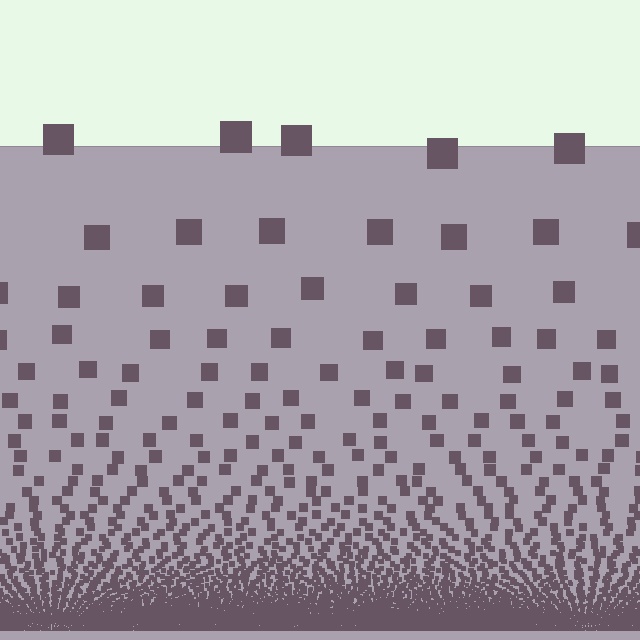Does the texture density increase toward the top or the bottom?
Density increases toward the bottom.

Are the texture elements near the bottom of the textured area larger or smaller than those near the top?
Smaller. The gradient is inverted — elements near the bottom are smaller and denser.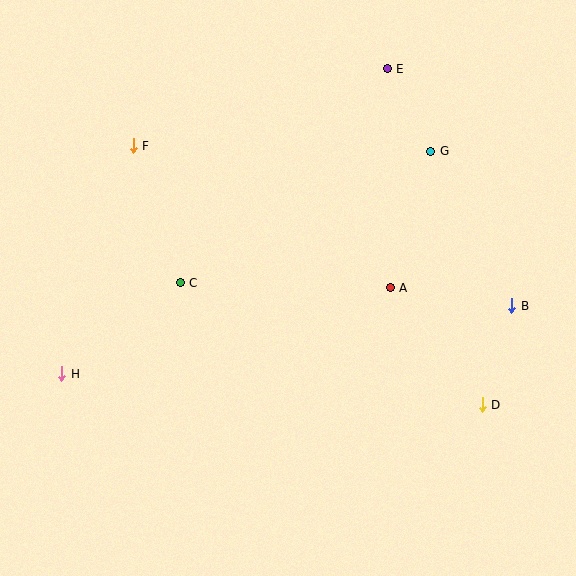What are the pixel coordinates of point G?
Point G is at (431, 151).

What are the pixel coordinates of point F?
Point F is at (133, 146).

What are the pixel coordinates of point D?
Point D is at (482, 405).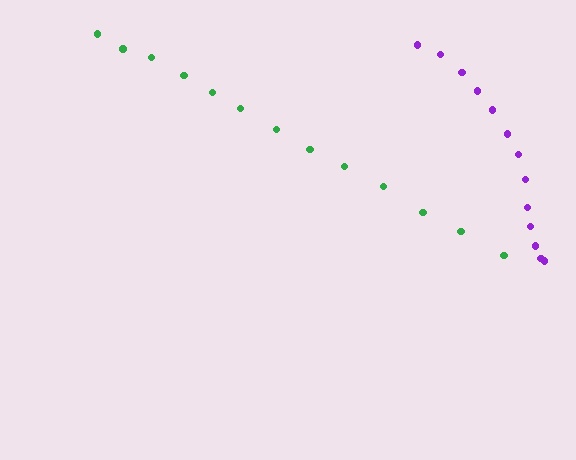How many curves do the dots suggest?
There are 2 distinct paths.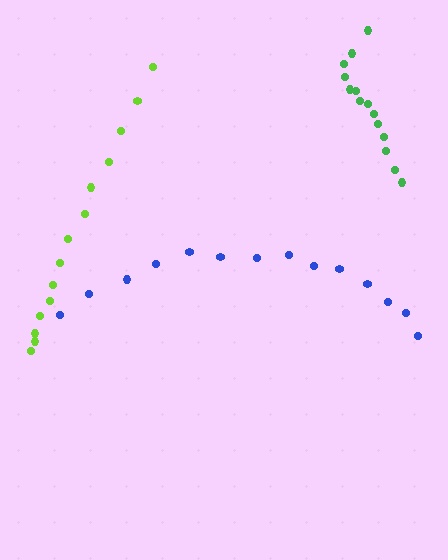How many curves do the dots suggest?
There are 3 distinct paths.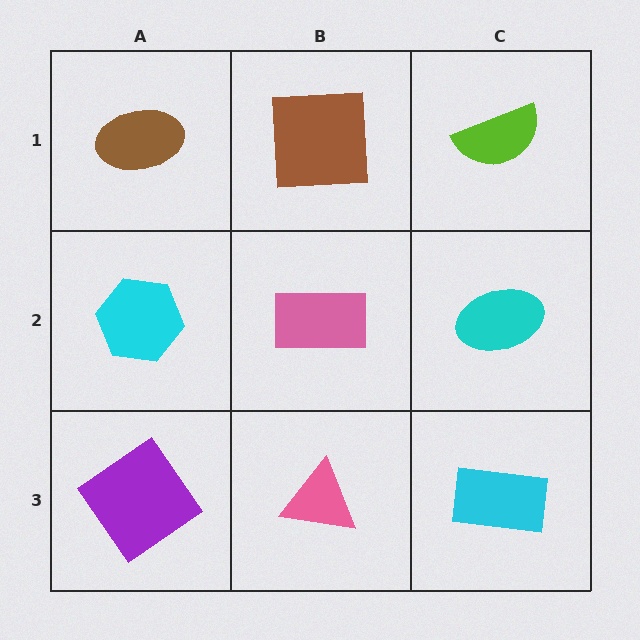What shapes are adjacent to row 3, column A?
A cyan hexagon (row 2, column A), a pink triangle (row 3, column B).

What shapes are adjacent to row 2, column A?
A brown ellipse (row 1, column A), a purple diamond (row 3, column A), a pink rectangle (row 2, column B).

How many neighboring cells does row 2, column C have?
3.